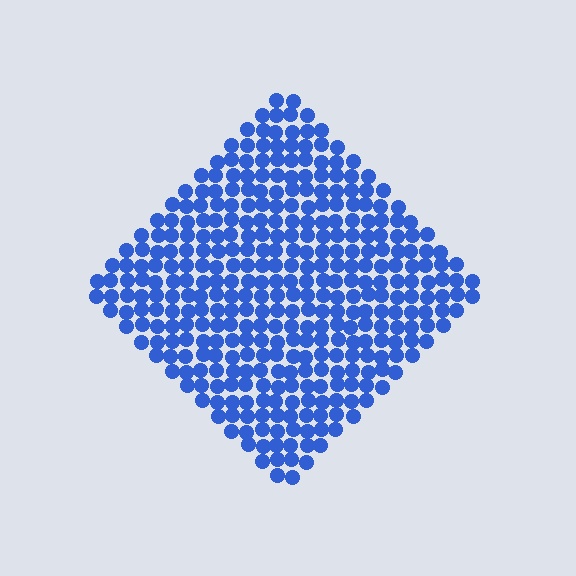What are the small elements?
The small elements are circles.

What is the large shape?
The large shape is a diamond.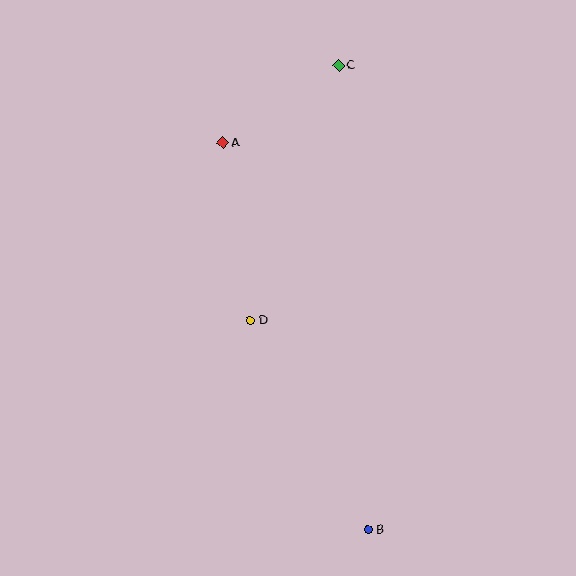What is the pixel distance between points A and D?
The distance between A and D is 180 pixels.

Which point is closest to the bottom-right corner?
Point B is closest to the bottom-right corner.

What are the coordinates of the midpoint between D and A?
The midpoint between D and A is at (237, 232).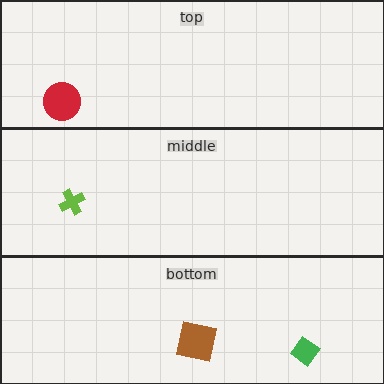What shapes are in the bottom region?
The green diamond, the brown square.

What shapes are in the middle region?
The lime cross.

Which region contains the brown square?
The bottom region.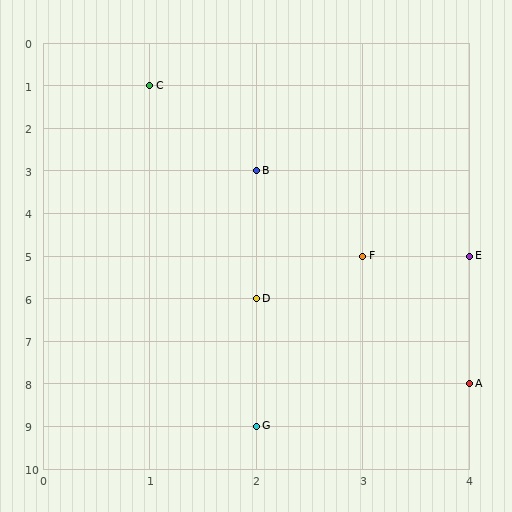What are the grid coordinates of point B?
Point B is at grid coordinates (2, 3).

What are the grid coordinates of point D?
Point D is at grid coordinates (2, 6).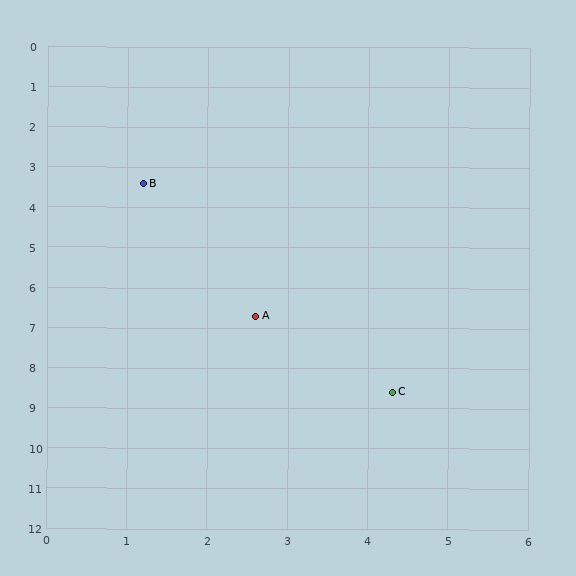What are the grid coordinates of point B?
Point B is at approximately (1.2, 3.4).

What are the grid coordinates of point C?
Point C is at approximately (4.3, 8.6).